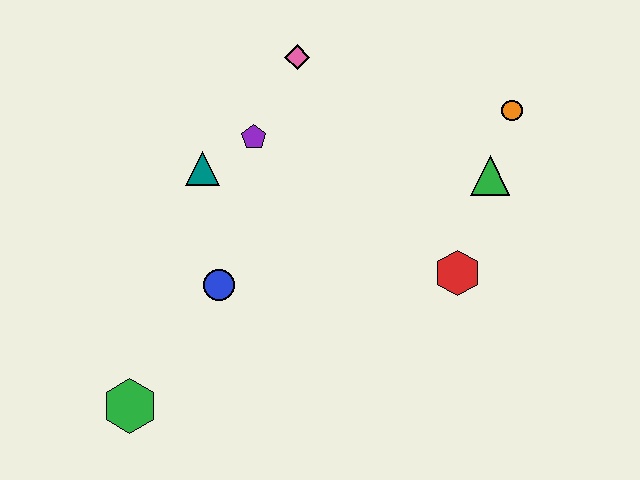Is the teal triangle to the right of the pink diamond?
No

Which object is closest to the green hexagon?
The blue circle is closest to the green hexagon.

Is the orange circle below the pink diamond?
Yes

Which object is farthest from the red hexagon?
The green hexagon is farthest from the red hexagon.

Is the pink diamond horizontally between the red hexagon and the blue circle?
Yes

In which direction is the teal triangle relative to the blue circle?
The teal triangle is above the blue circle.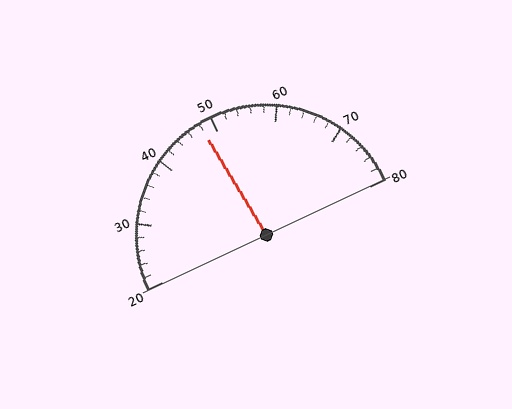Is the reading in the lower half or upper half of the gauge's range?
The reading is in the lower half of the range (20 to 80).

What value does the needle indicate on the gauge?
The needle indicates approximately 48.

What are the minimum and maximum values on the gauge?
The gauge ranges from 20 to 80.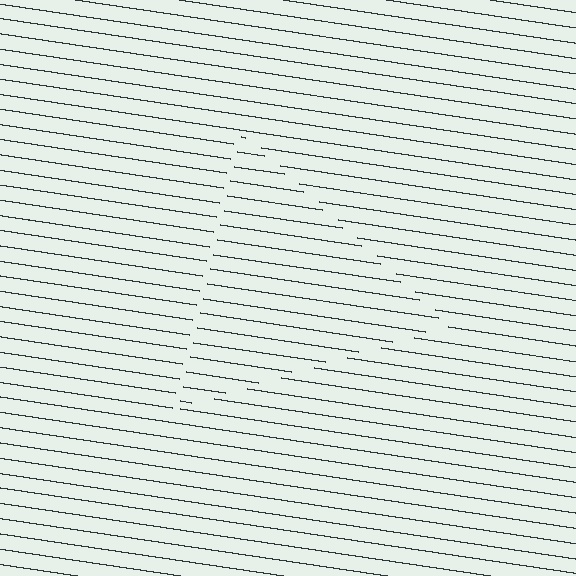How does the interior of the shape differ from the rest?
The interior of the shape contains the same grating, shifted by half a period — the contour is defined by the phase discontinuity where line-ends from the inner and outer gratings abut.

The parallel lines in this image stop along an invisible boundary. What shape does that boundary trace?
An illusory triangle. The interior of the shape contains the same grating, shifted by half a period — the contour is defined by the phase discontinuity where line-ends from the inner and outer gratings abut.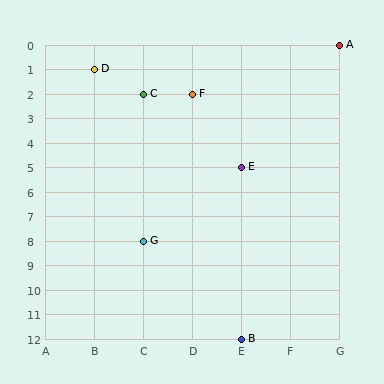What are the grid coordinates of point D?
Point D is at grid coordinates (B, 1).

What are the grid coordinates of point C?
Point C is at grid coordinates (C, 2).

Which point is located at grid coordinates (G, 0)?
Point A is at (G, 0).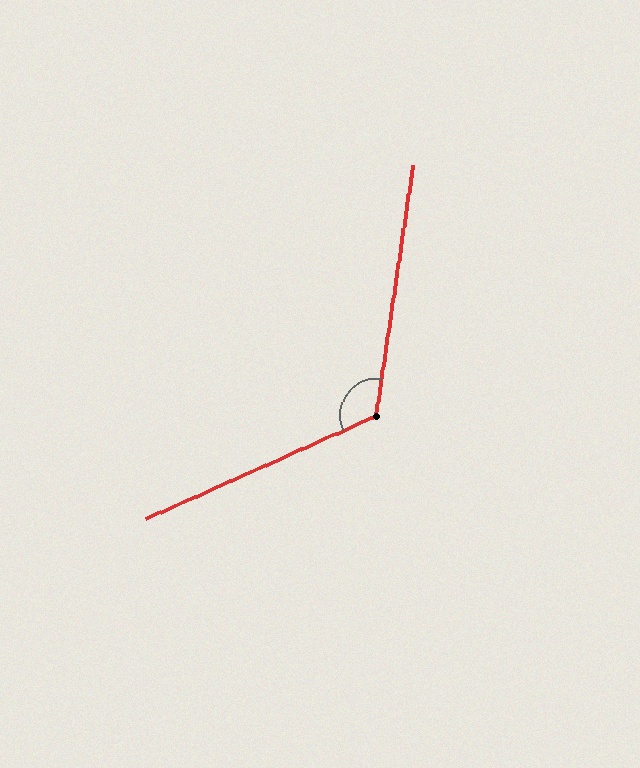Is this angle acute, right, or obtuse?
It is obtuse.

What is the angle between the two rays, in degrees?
Approximately 122 degrees.